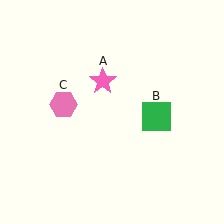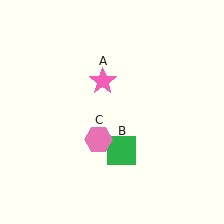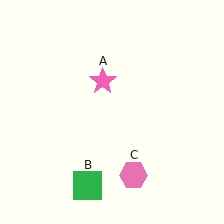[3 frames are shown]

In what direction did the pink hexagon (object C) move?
The pink hexagon (object C) moved down and to the right.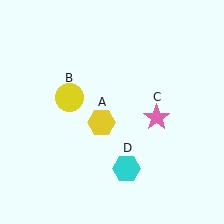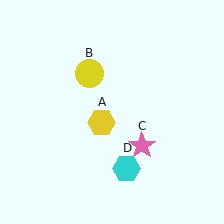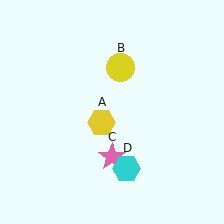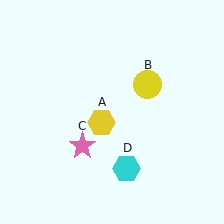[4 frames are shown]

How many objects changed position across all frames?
2 objects changed position: yellow circle (object B), pink star (object C).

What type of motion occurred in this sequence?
The yellow circle (object B), pink star (object C) rotated clockwise around the center of the scene.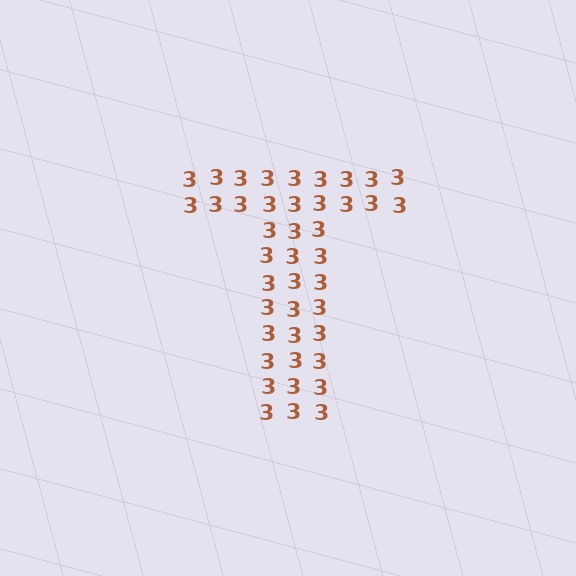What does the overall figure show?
The overall figure shows the letter T.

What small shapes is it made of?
It is made of small digit 3's.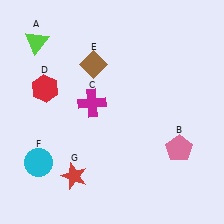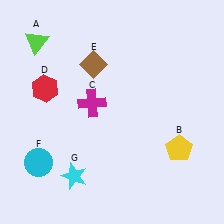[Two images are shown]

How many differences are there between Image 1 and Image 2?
There are 2 differences between the two images.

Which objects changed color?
B changed from pink to yellow. G changed from red to cyan.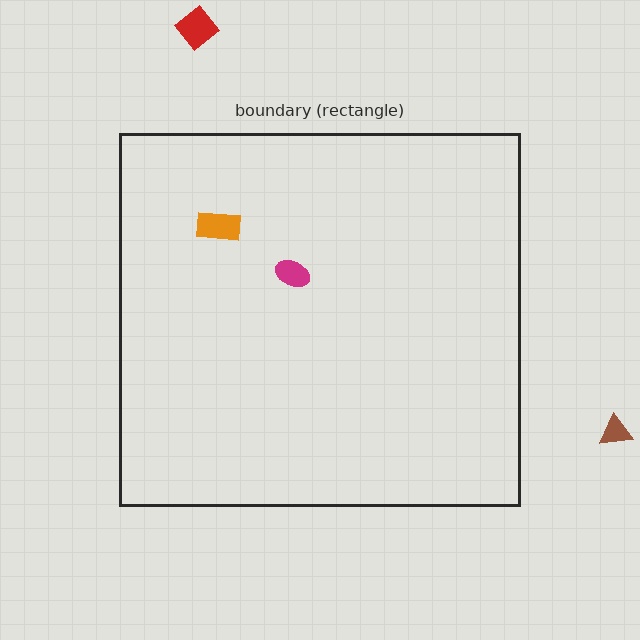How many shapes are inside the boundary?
2 inside, 2 outside.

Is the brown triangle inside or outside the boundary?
Outside.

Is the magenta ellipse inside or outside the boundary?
Inside.